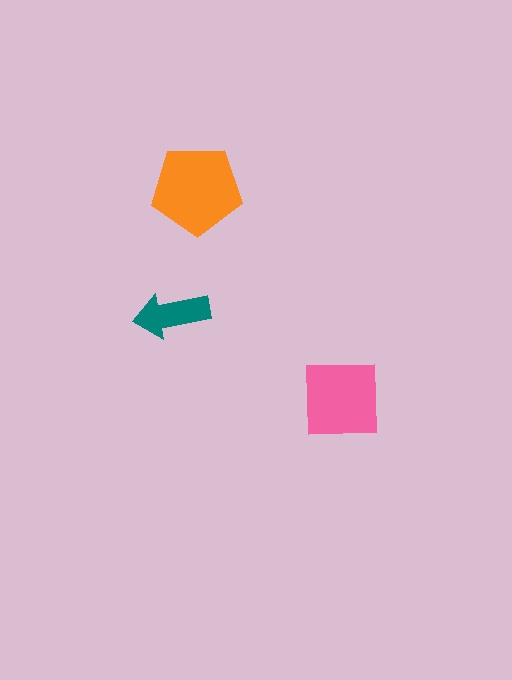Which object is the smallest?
The teal arrow.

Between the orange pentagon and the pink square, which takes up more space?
The orange pentagon.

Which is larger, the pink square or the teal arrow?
The pink square.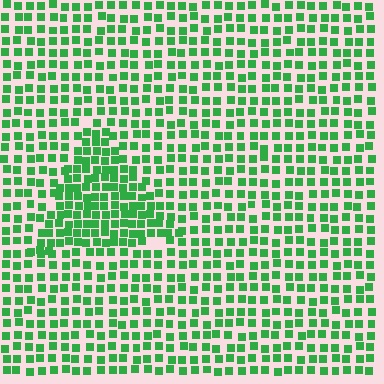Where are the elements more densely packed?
The elements are more densely packed inside the triangle boundary.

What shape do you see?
I see a triangle.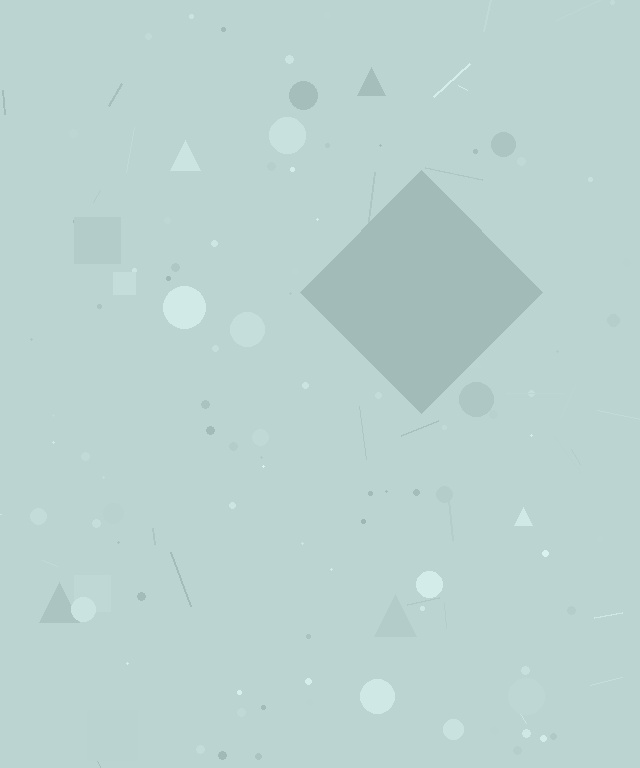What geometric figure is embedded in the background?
A diamond is embedded in the background.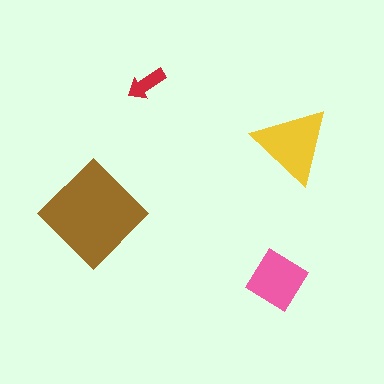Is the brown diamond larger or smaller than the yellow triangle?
Larger.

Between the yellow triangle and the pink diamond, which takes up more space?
The yellow triangle.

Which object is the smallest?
The red arrow.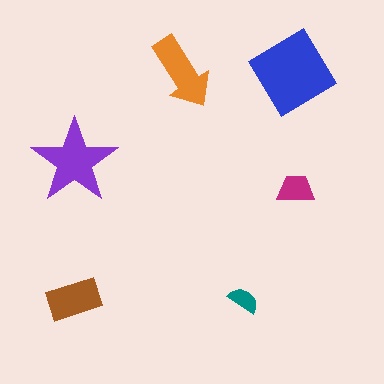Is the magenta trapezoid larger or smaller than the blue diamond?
Smaller.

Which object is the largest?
The blue diamond.